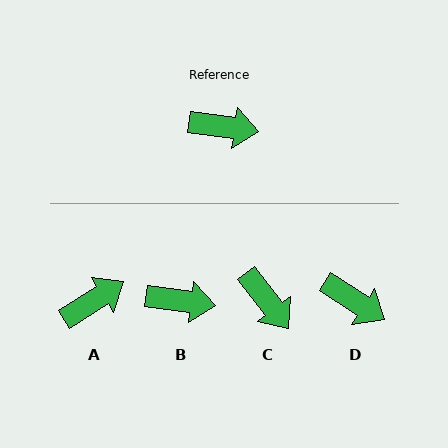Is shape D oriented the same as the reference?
No, it is off by about 25 degrees.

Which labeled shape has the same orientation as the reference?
B.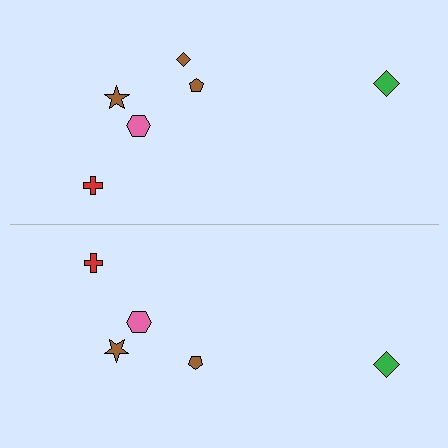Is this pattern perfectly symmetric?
No, the pattern is not perfectly symmetric. A brown diamond is missing from the bottom side.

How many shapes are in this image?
There are 11 shapes in this image.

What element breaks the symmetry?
A brown diamond is missing from the bottom side.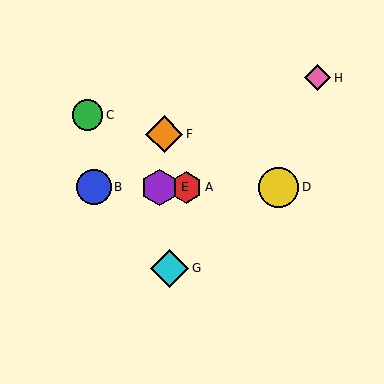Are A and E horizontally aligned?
Yes, both are at y≈187.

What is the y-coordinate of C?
Object C is at y≈115.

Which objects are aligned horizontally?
Objects A, B, D, E are aligned horizontally.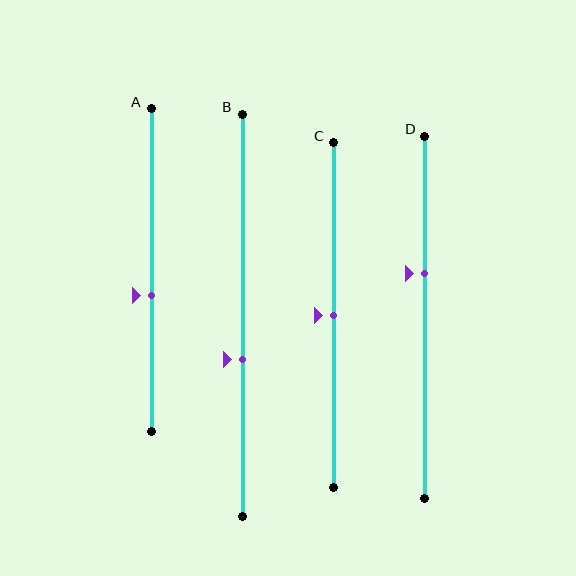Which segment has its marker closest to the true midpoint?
Segment C has its marker closest to the true midpoint.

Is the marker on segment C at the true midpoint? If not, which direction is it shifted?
Yes, the marker on segment C is at the true midpoint.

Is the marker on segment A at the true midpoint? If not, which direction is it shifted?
No, the marker on segment A is shifted downward by about 8% of the segment length.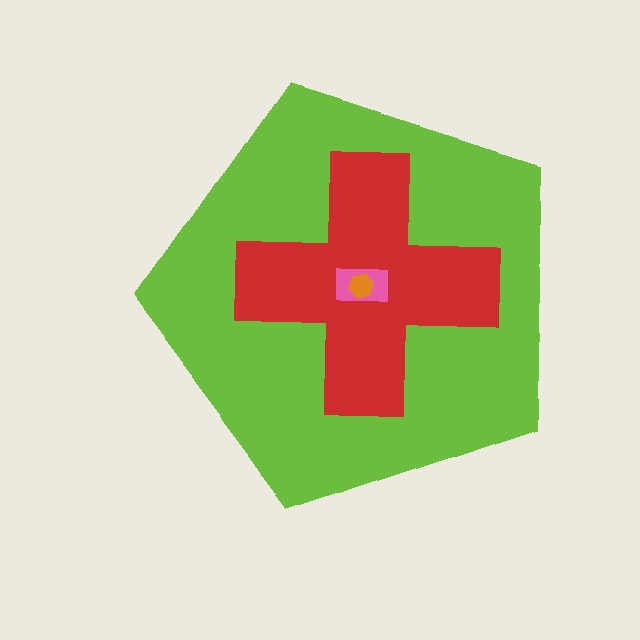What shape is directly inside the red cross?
The pink rectangle.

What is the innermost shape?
The orange hexagon.